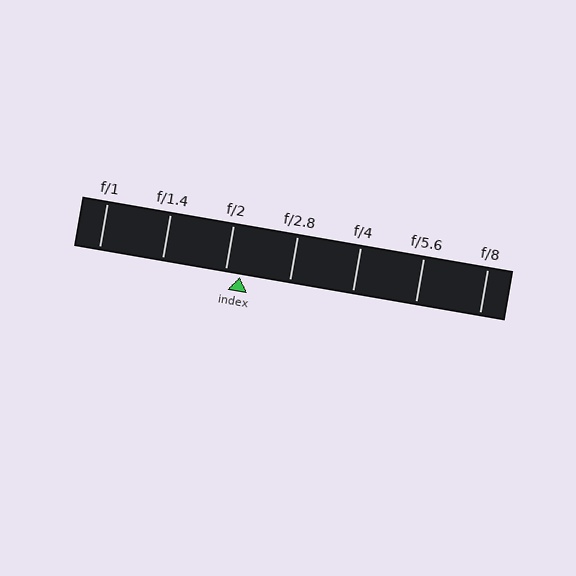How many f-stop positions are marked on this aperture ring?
There are 7 f-stop positions marked.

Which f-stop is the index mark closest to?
The index mark is closest to f/2.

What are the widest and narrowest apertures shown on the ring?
The widest aperture shown is f/1 and the narrowest is f/8.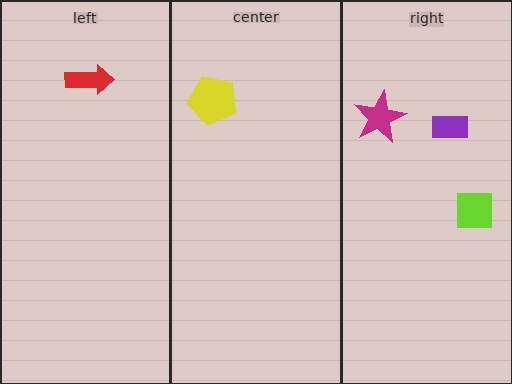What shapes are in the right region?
The lime square, the magenta star, the purple rectangle.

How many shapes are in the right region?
3.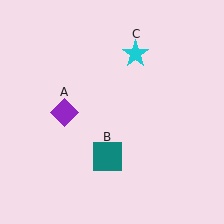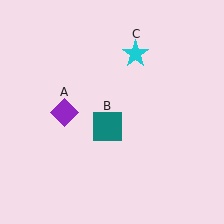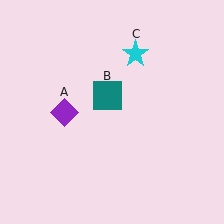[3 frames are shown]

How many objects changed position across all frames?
1 object changed position: teal square (object B).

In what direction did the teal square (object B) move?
The teal square (object B) moved up.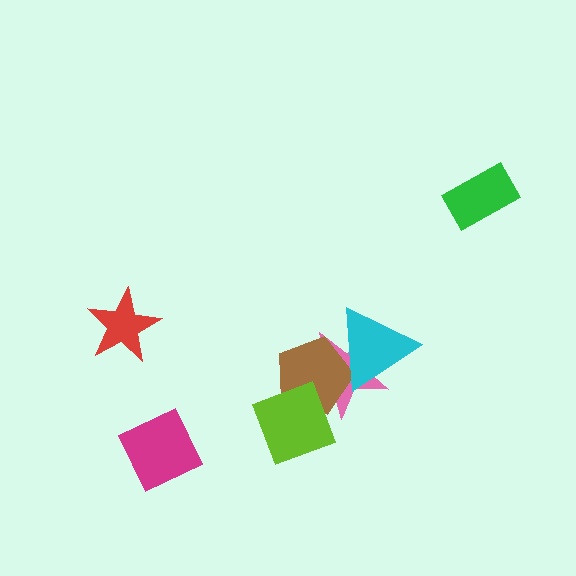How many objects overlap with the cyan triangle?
2 objects overlap with the cyan triangle.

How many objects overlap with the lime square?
1 object overlaps with the lime square.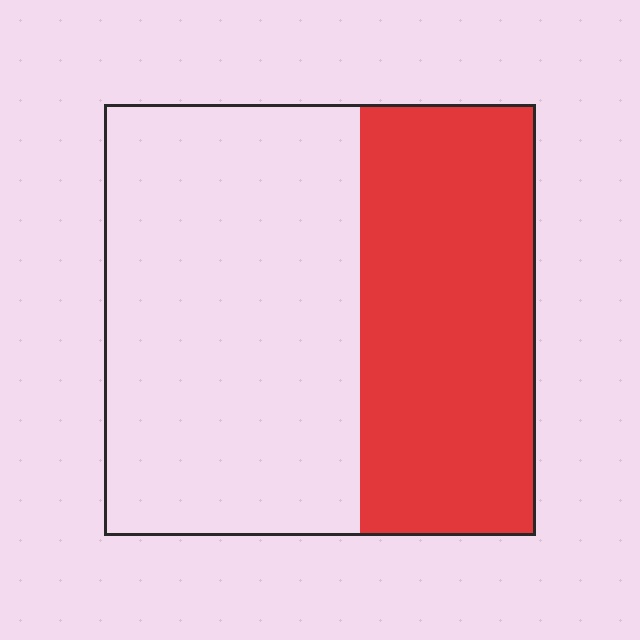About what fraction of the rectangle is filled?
About two fifths (2/5).